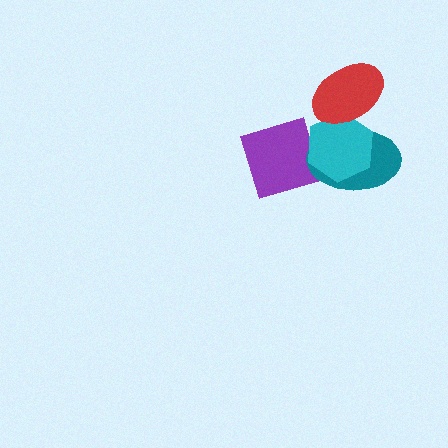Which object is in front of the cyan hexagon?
The red ellipse is in front of the cyan hexagon.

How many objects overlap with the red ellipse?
2 objects overlap with the red ellipse.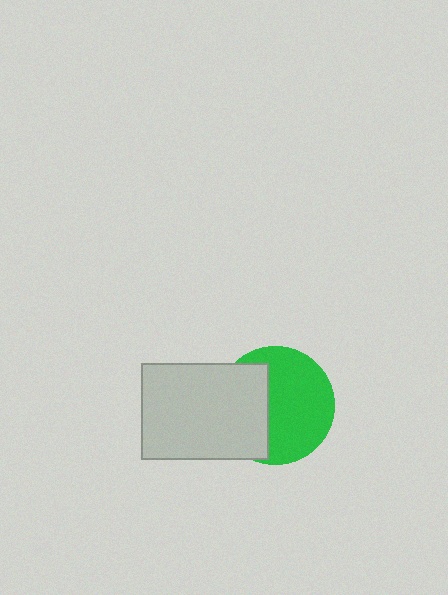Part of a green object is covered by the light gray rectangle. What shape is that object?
It is a circle.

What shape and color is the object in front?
The object in front is a light gray rectangle.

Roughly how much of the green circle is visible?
About half of it is visible (roughly 61%).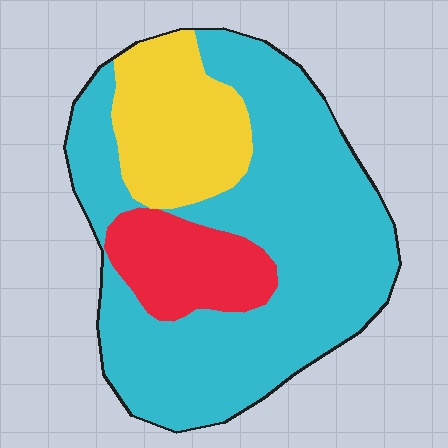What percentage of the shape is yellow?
Yellow covers about 20% of the shape.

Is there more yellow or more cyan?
Cyan.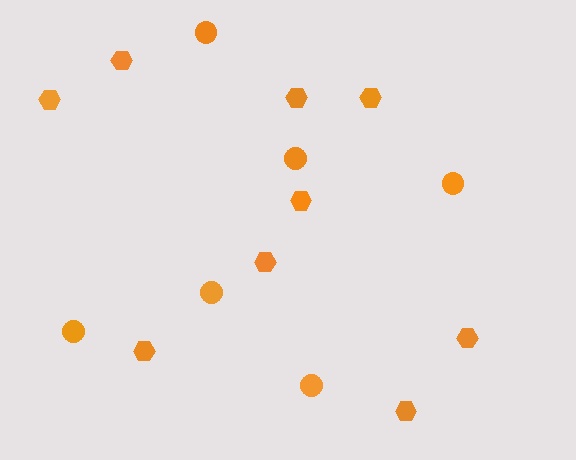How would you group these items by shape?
There are 2 groups: one group of circles (6) and one group of hexagons (9).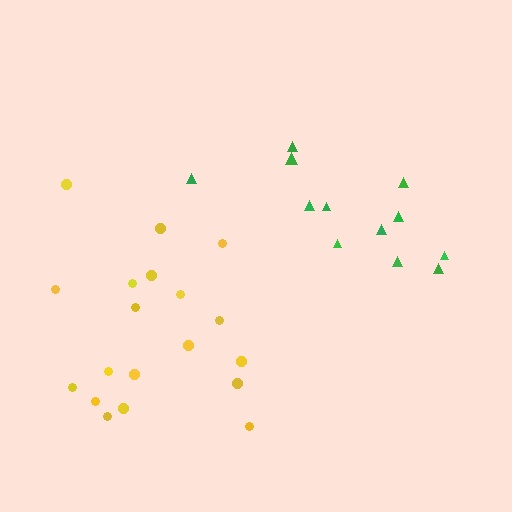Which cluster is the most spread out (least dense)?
Green.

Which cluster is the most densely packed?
Yellow.